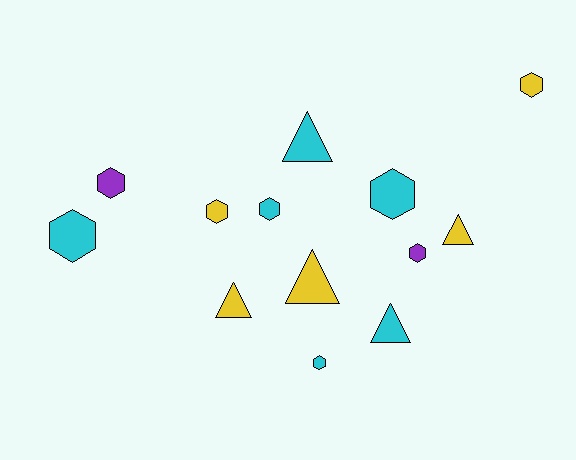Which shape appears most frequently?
Hexagon, with 8 objects.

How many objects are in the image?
There are 13 objects.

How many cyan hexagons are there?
There are 4 cyan hexagons.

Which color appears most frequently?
Cyan, with 6 objects.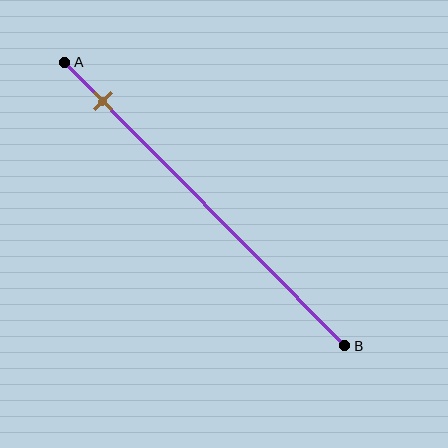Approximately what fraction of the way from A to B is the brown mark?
The brown mark is approximately 15% of the way from A to B.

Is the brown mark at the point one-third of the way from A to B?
No, the mark is at about 15% from A, not at the 33% one-third point.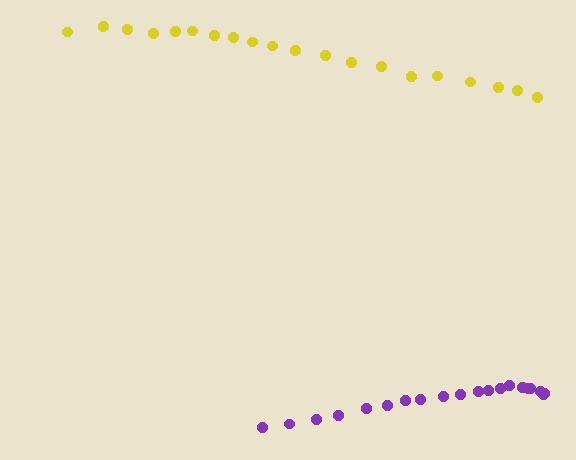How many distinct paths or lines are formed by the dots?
There are 2 distinct paths.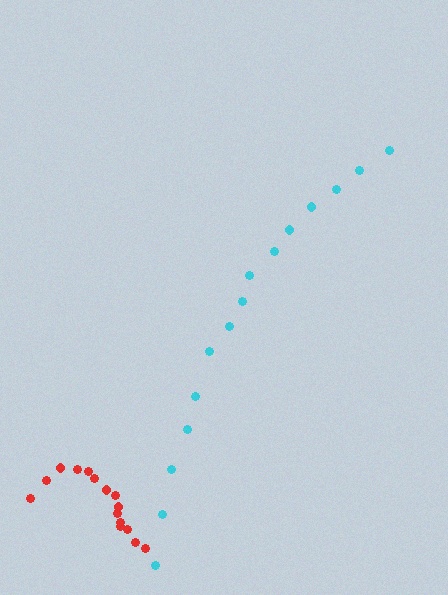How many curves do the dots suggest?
There are 2 distinct paths.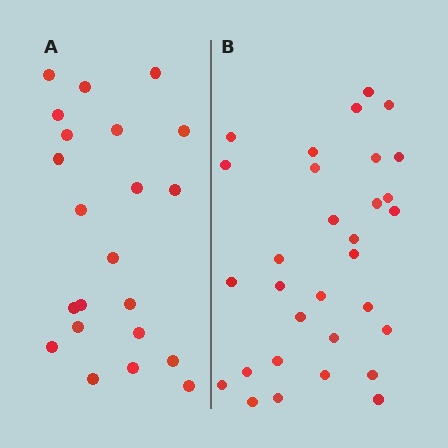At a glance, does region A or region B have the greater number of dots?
Region B (the right region) has more dots.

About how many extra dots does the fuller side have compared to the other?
Region B has roughly 8 or so more dots than region A.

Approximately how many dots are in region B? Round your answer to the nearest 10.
About 30 dots. (The exact count is 31, which rounds to 30.)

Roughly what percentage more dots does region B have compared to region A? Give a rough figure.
About 40% more.